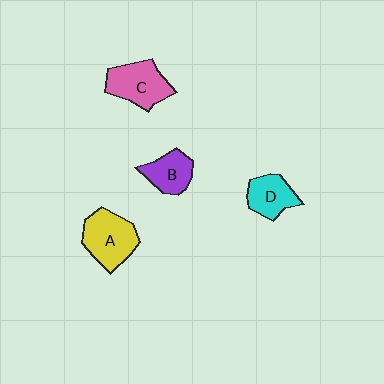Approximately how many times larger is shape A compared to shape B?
Approximately 1.5 times.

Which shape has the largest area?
Shape A (yellow).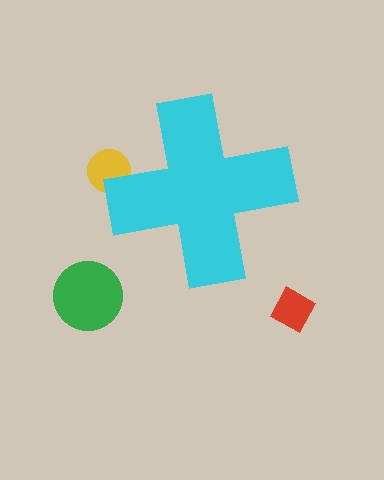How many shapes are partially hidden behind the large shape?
1 shape is partially hidden.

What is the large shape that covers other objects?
A cyan cross.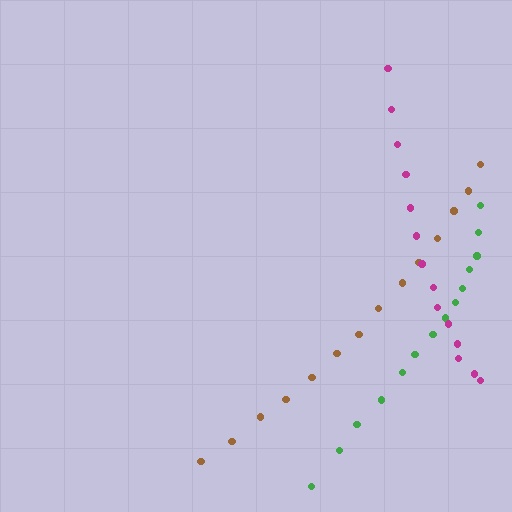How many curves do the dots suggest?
There are 3 distinct paths.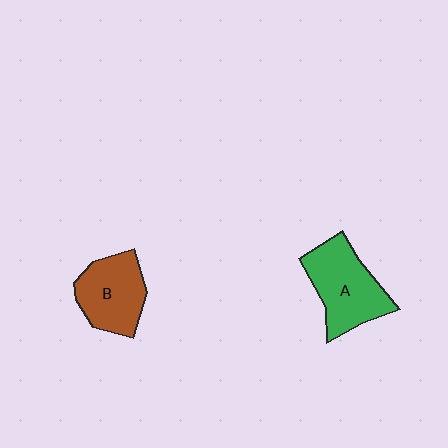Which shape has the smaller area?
Shape B (brown).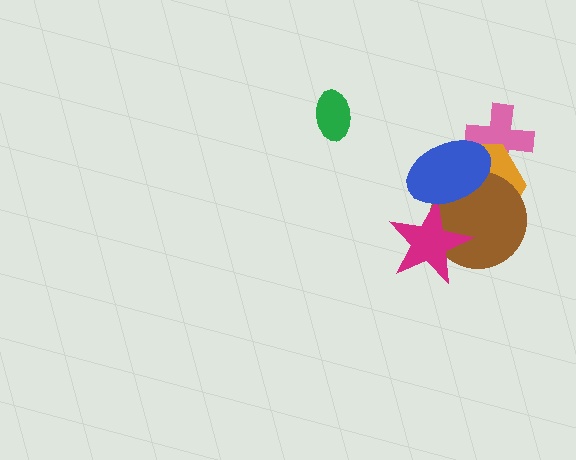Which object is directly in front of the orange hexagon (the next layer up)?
The brown circle is directly in front of the orange hexagon.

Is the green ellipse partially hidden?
No, no other shape covers it.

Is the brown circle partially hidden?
Yes, it is partially covered by another shape.